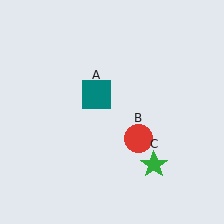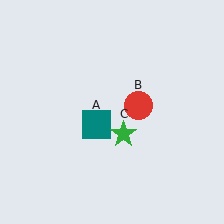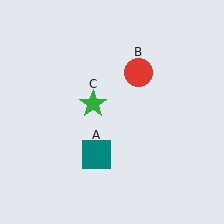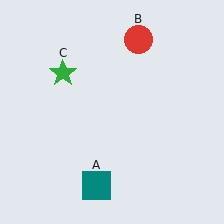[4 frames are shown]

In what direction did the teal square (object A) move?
The teal square (object A) moved down.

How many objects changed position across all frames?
3 objects changed position: teal square (object A), red circle (object B), green star (object C).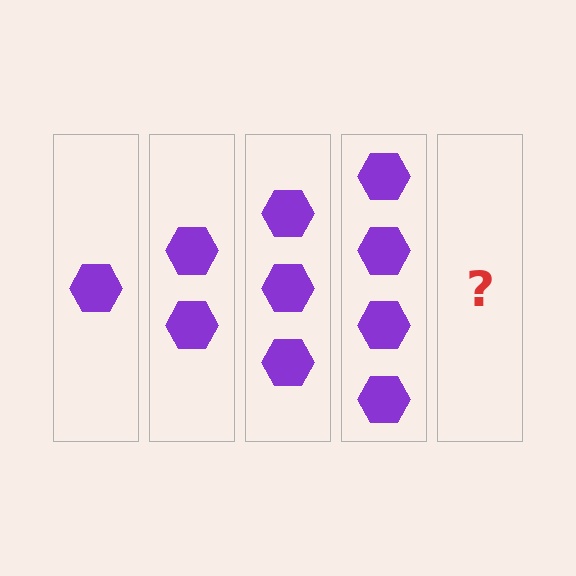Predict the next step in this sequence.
The next step is 5 hexagons.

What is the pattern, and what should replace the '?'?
The pattern is that each step adds one more hexagon. The '?' should be 5 hexagons.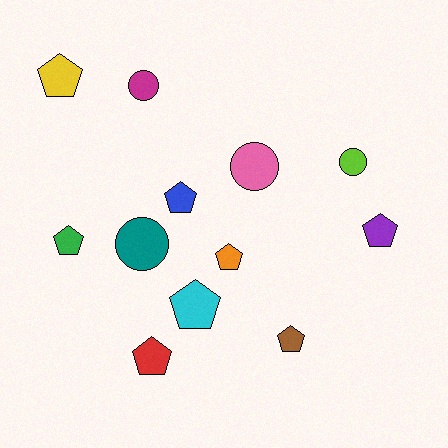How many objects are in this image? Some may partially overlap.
There are 12 objects.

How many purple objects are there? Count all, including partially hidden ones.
There is 1 purple object.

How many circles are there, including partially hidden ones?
There are 4 circles.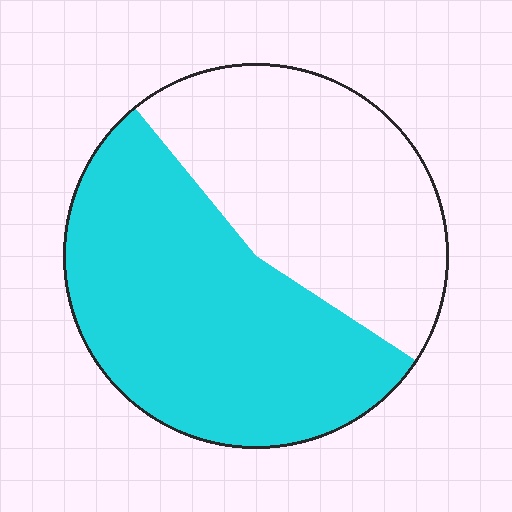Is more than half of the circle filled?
Yes.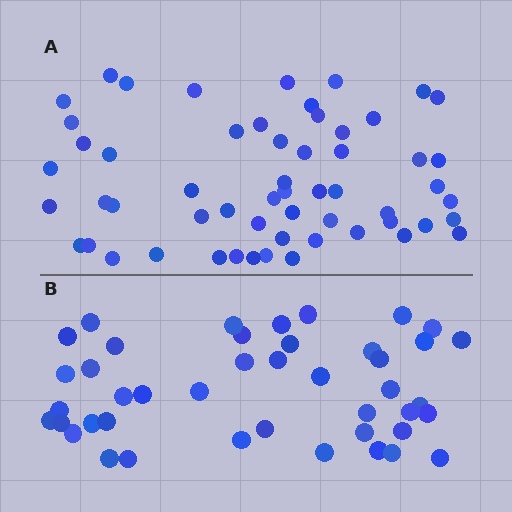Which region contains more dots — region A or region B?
Region A (the top region) has more dots.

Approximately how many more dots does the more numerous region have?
Region A has approximately 15 more dots than region B.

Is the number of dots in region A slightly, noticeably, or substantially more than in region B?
Region A has noticeably more, but not dramatically so. The ratio is roughly 1.3 to 1.